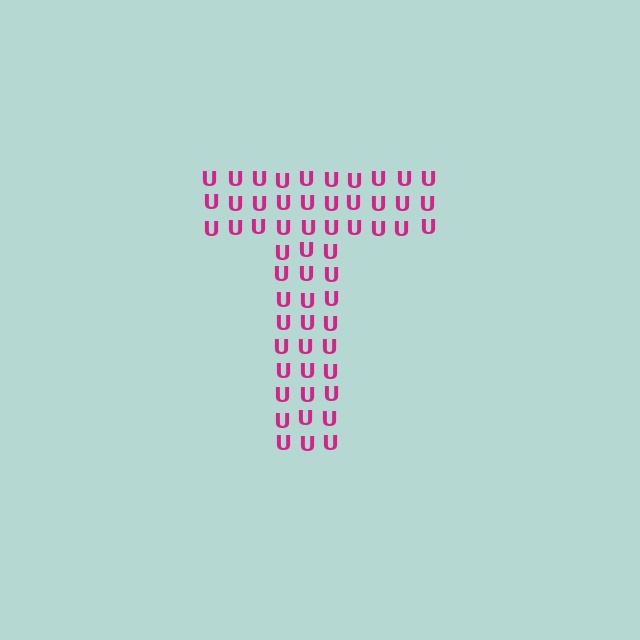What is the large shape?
The large shape is the letter T.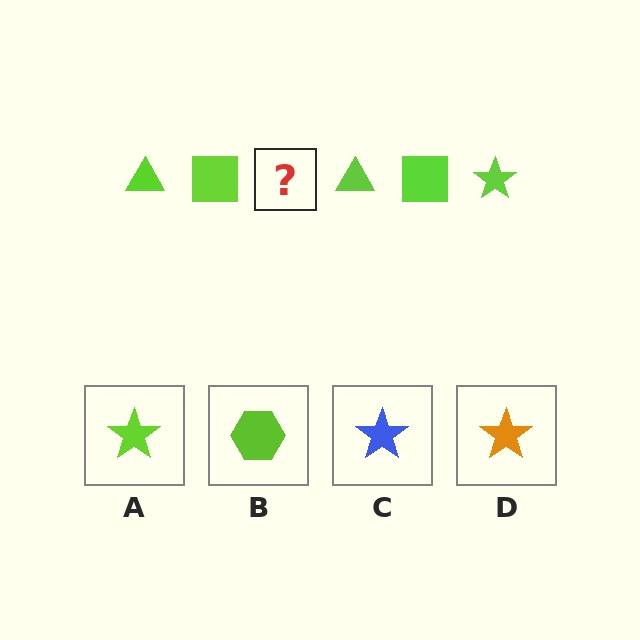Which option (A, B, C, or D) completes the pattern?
A.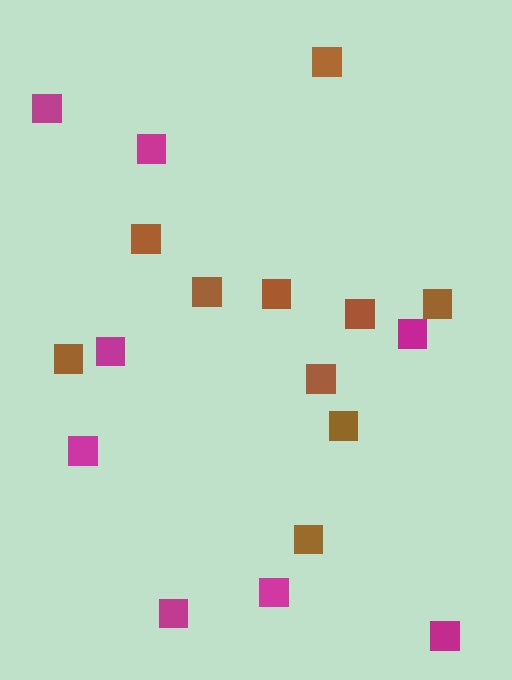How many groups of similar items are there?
There are 2 groups: one group of magenta squares (8) and one group of brown squares (10).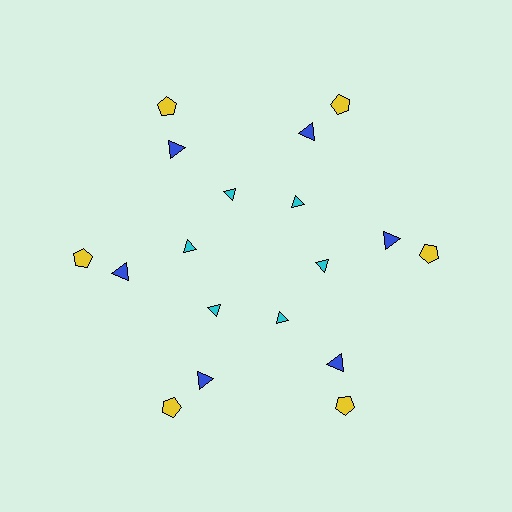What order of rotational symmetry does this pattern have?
This pattern has 6-fold rotational symmetry.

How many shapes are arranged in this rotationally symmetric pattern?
There are 18 shapes, arranged in 6 groups of 3.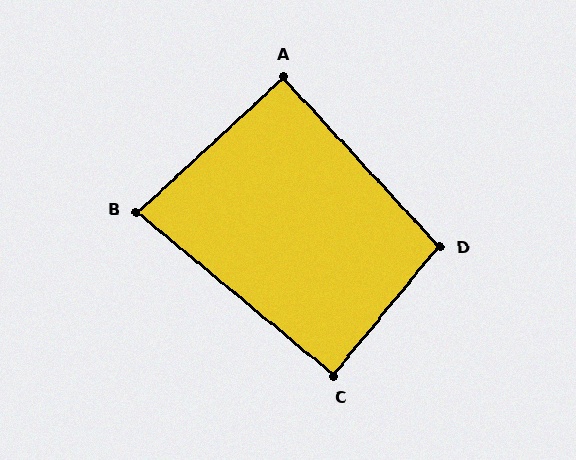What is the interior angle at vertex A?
Approximately 90 degrees (approximately right).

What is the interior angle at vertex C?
Approximately 90 degrees (approximately right).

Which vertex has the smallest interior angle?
B, at approximately 82 degrees.